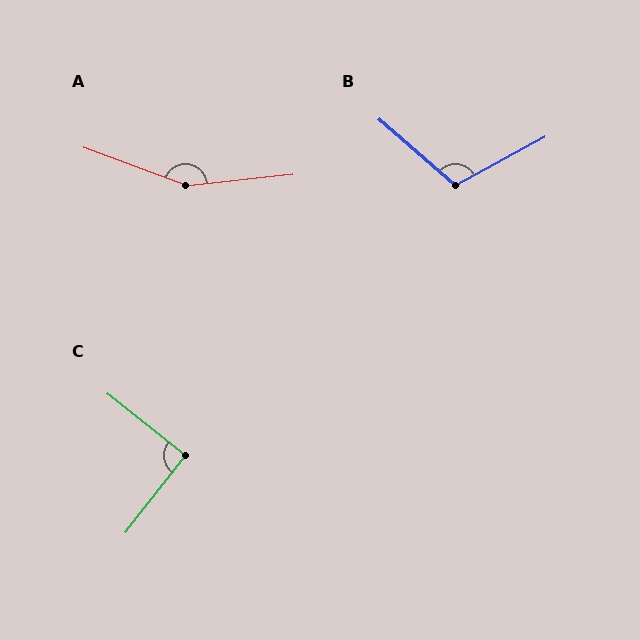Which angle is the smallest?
C, at approximately 90 degrees.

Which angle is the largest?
A, at approximately 154 degrees.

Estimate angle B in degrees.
Approximately 110 degrees.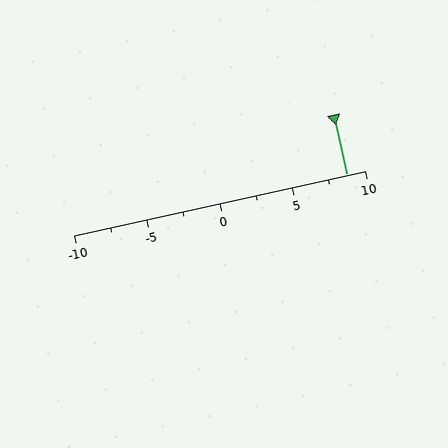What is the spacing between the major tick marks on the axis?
The major ticks are spaced 5 apart.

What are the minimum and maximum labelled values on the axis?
The axis runs from -10 to 10.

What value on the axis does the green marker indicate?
The marker indicates approximately 8.8.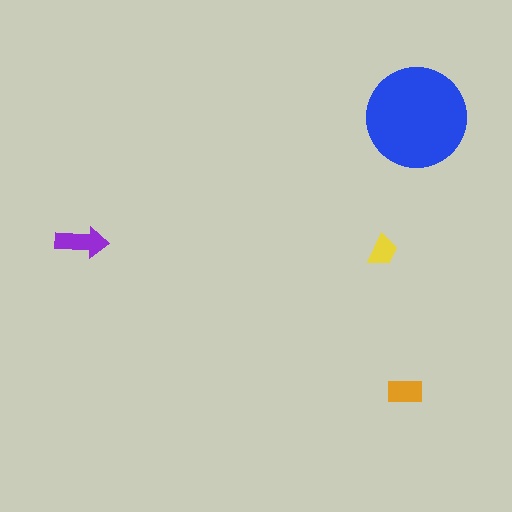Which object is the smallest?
The yellow trapezoid.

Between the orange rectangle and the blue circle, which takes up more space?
The blue circle.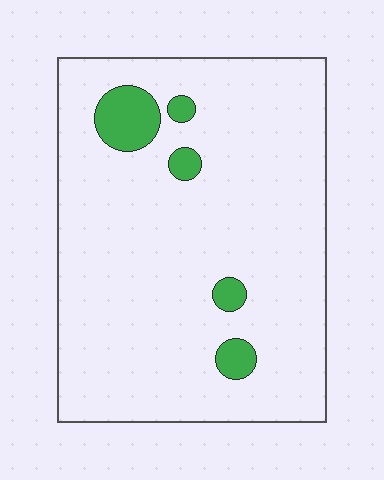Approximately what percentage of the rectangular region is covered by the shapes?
Approximately 5%.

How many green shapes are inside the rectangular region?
5.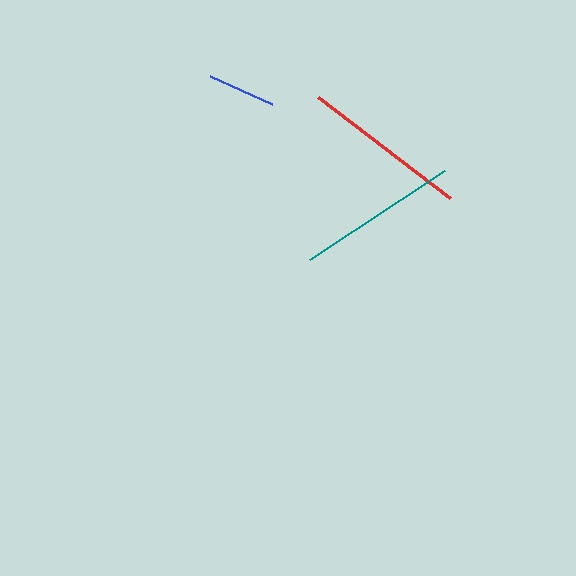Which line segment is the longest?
The red line is the longest at approximately 166 pixels.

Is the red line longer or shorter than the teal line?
The red line is longer than the teal line.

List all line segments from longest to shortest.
From longest to shortest: red, teal, blue.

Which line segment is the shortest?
The blue line is the shortest at approximately 68 pixels.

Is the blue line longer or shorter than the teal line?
The teal line is longer than the blue line.